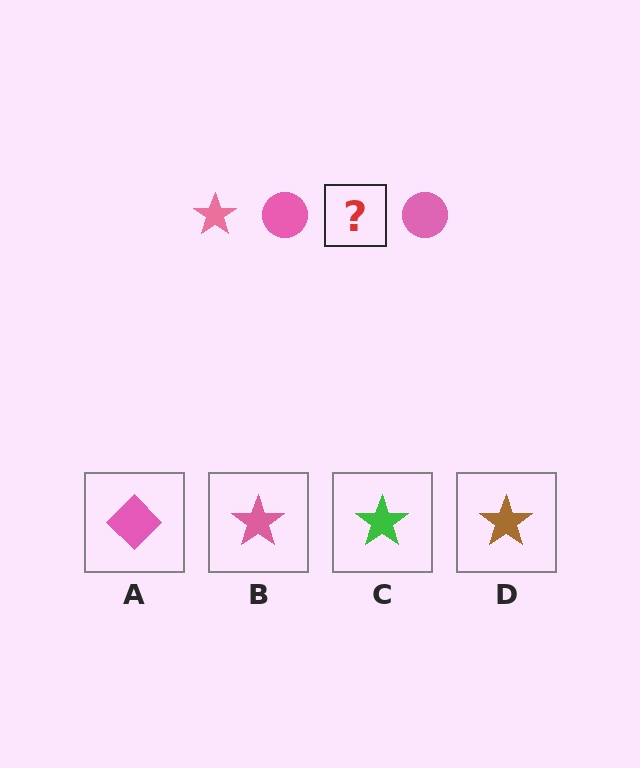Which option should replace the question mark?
Option B.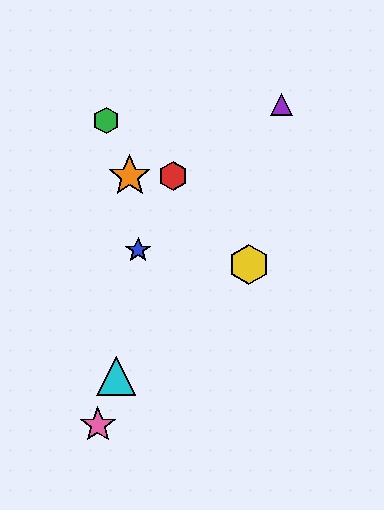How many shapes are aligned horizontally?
2 shapes (the red hexagon, the orange star) are aligned horizontally.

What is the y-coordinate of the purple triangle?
The purple triangle is at y≈104.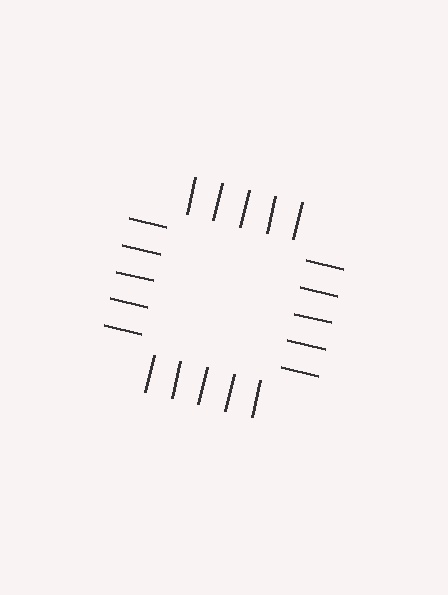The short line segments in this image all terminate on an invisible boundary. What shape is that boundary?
An illusory square — the line segments terminate on its edges but no continuous stroke is drawn.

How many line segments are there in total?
20 — 5 along each of the 4 edges.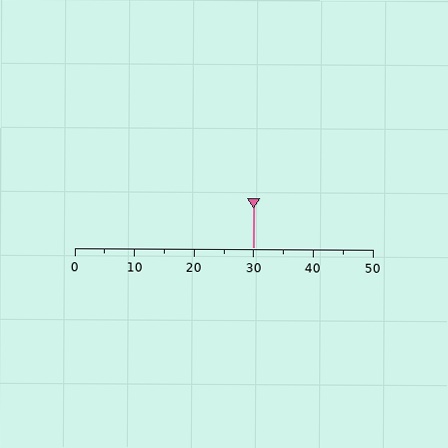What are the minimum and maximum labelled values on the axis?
The axis runs from 0 to 50.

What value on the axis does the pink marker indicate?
The marker indicates approximately 30.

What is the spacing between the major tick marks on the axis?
The major ticks are spaced 10 apart.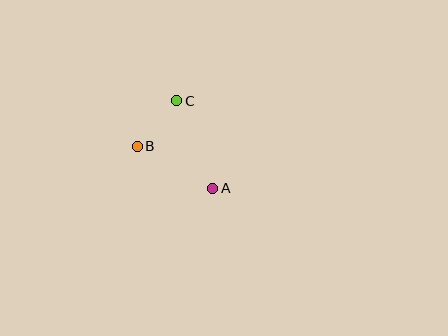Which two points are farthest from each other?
Points A and C are farthest from each other.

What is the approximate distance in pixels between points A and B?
The distance between A and B is approximately 87 pixels.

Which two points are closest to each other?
Points B and C are closest to each other.